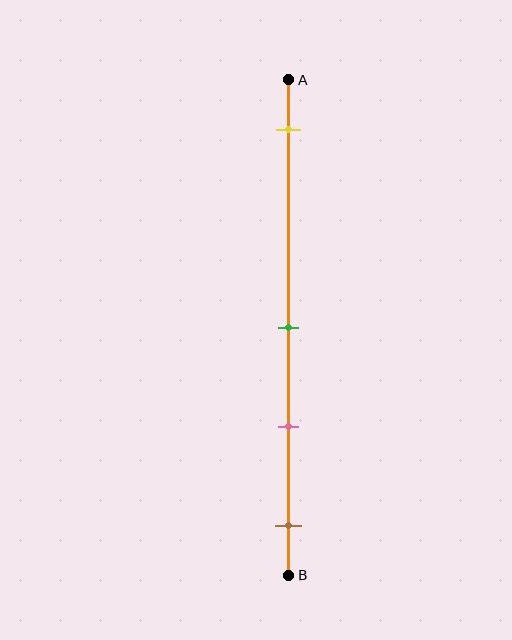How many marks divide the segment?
There are 4 marks dividing the segment.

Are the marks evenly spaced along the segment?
No, the marks are not evenly spaced.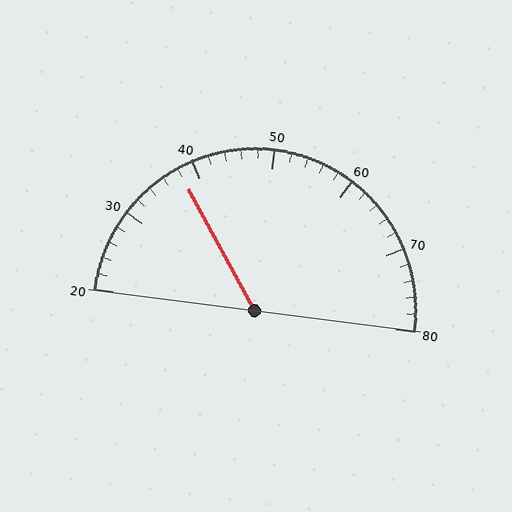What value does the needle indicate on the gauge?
The needle indicates approximately 38.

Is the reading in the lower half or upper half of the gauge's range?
The reading is in the lower half of the range (20 to 80).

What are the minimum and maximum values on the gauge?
The gauge ranges from 20 to 80.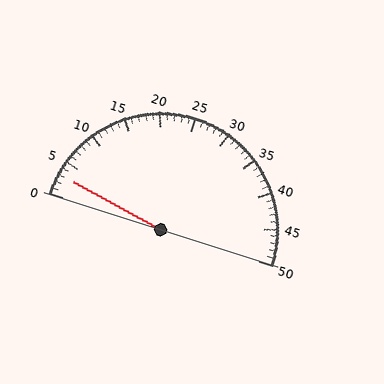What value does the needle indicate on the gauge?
The needle indicates approximately 3.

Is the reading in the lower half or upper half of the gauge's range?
The reading is in the lower half of the range (0 to 50).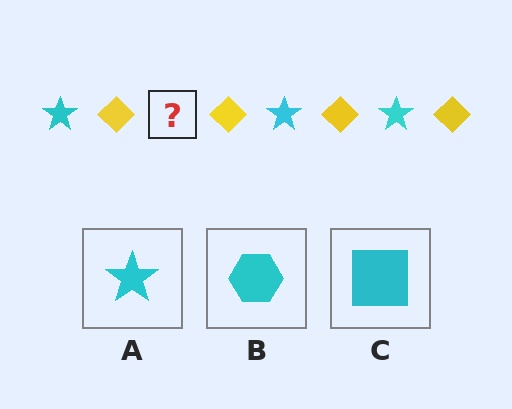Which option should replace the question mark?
Option A.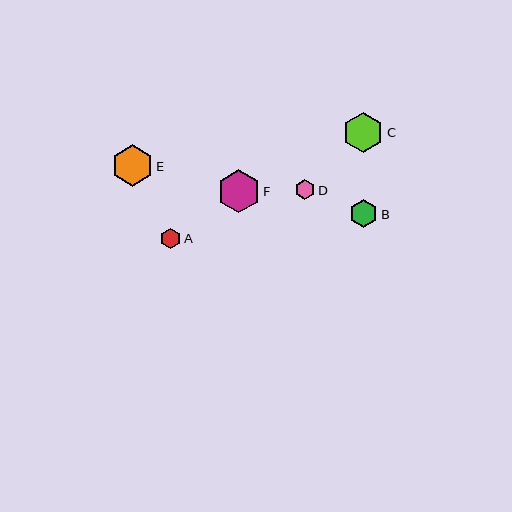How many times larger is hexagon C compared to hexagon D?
Hexagon C is approximately 2.0 times the size of hexagon D.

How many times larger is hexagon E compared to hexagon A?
Hexagon E is approximately 2.0 times the size of hexagon A.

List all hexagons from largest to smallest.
From largest to smallest: F, E, C, B, A, D.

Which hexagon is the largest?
Hexagon F is the largest with a size of approximately 43 pixels.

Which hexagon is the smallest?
Hexagon D is the smallest with a size of approximately 20 pixels.